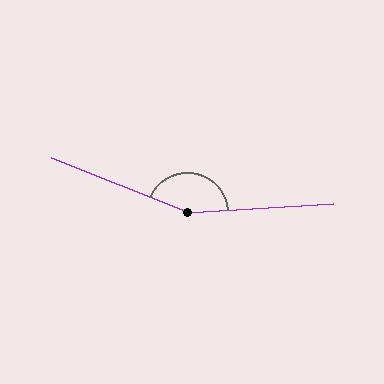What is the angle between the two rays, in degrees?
Approximately 155 degrees.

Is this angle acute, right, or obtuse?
It is obtuse.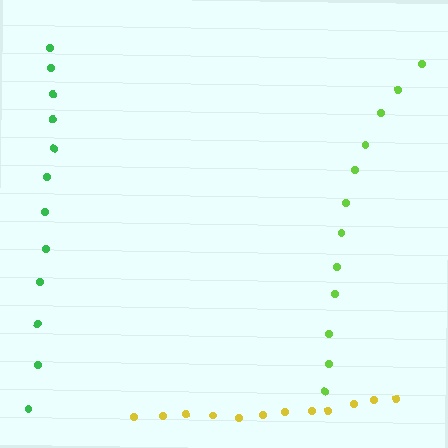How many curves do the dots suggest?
There are 3 distinct paths.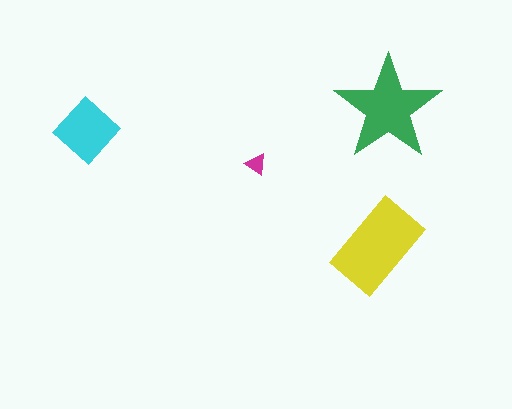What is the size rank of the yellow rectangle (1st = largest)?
1st.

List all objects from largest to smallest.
The yellow rectangle, the green star, the cyan diamond, the magenta triangle.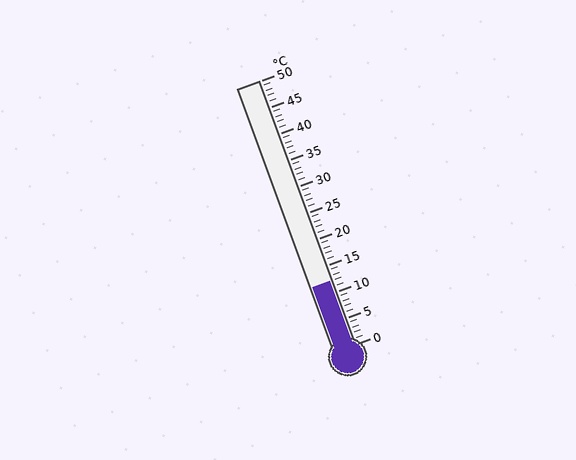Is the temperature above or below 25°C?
The temperature is below 25°C.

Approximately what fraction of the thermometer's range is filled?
The thermometer is filled to approximately 25% of its range.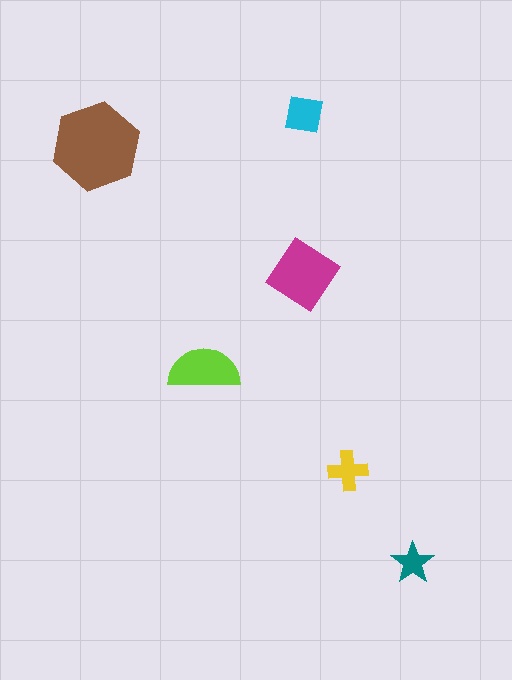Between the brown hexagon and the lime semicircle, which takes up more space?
The brown hexagon.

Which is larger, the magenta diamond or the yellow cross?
The magenta diamond.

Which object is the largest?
The brown hexagon.